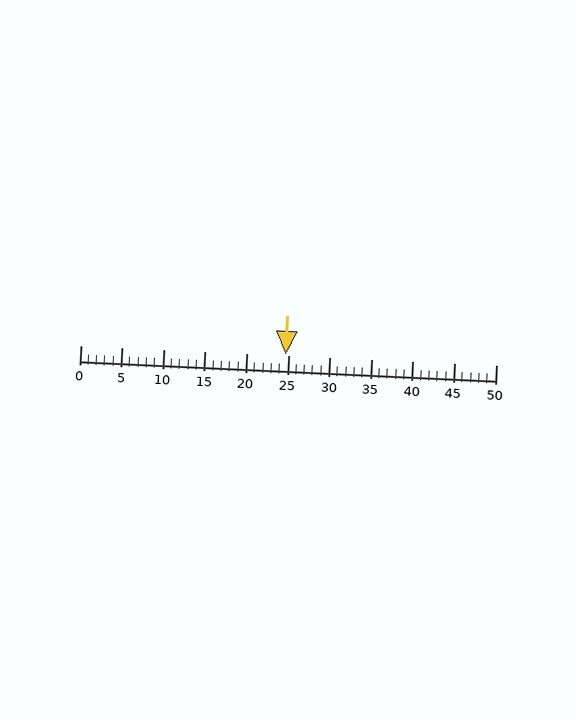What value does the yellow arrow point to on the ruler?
The yellow arrow points to approximately 25.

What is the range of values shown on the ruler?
The ruler shows values from 0 to 50.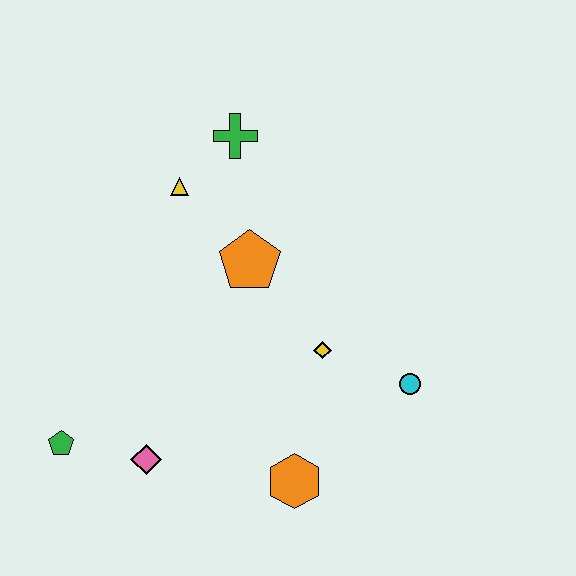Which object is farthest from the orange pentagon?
The green pentagon is farthest from the orange pentagon.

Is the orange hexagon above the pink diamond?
No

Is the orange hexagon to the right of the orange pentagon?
Yes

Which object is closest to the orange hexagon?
The yellow diamond is closest to the orange hexagon.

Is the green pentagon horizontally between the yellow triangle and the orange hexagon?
No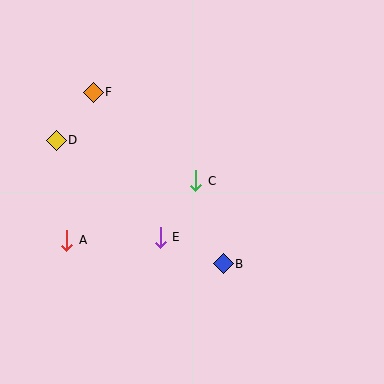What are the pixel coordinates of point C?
Point C is at (196, 181).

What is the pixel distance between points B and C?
The distance between B and C is 87 pixels.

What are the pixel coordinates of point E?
Point E is at (160, 237).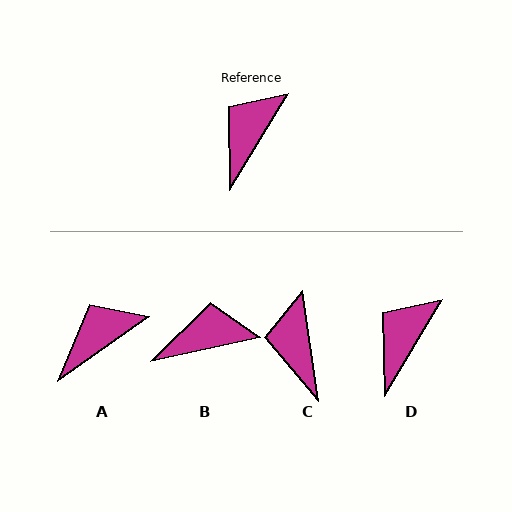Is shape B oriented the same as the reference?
No, it is off by about 46 degrees.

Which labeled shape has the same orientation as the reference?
D.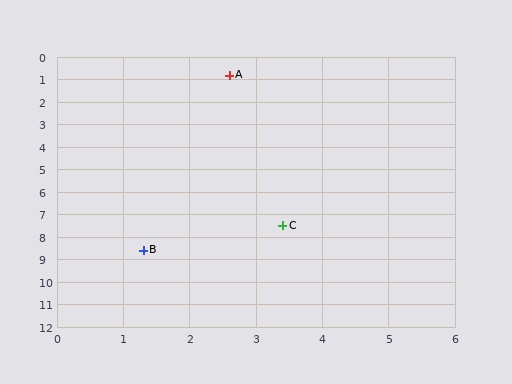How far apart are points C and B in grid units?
Points C and B are about 2.4 grid units apart.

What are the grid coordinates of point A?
Point A is at approximately (2.6, 0.8).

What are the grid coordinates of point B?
Point B is at approximately (1.3, 8.6).